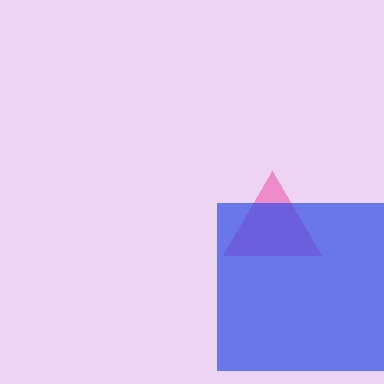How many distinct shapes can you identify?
There are 2 distinct shapes: a pink triangle, a blue square.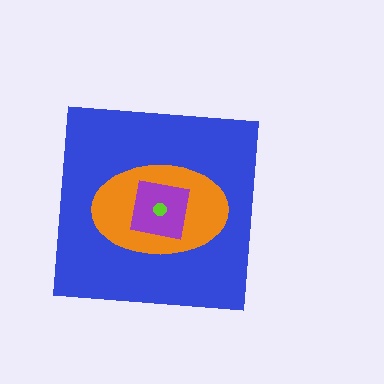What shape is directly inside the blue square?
The orange ellipse.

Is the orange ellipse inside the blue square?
Yes.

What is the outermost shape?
The blue square.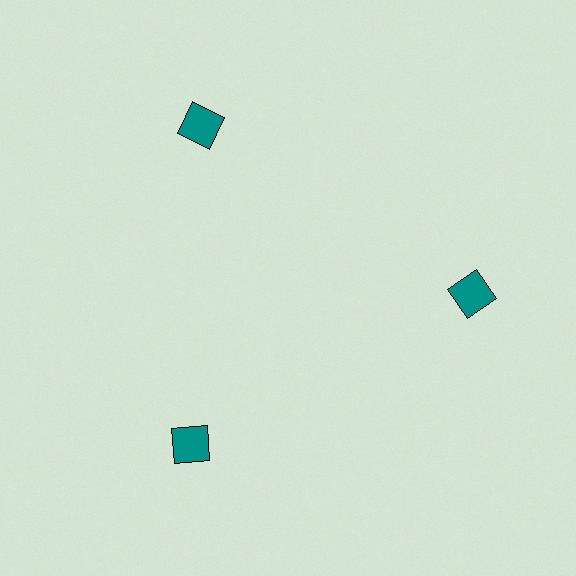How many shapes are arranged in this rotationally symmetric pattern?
There are 3 shapes, arranged in 3 groups of 1.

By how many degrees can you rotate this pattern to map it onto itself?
The pattern maps onto itself every 120 degrees of rotation.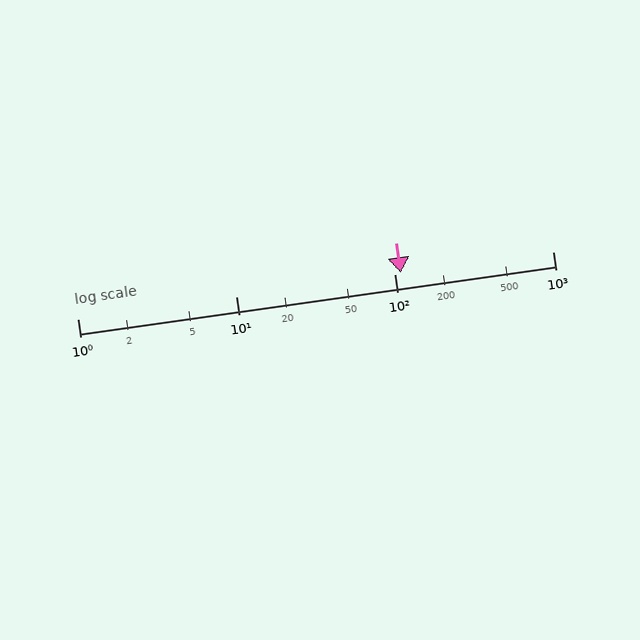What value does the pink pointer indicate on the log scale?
The pointer indicates approximately 110.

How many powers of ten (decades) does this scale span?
The scale spans 3 decades, from 1 to 1000.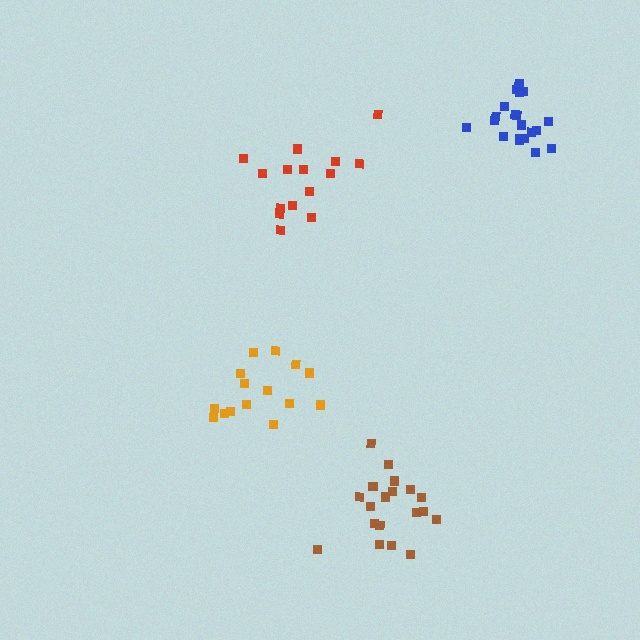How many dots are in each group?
Group 1: 15 dots, Group 2: 21 dots, Group 3: 15 dots, Group 4: 19 dots (70 total).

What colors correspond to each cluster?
The clusters are colored: orange, blue, red, brown.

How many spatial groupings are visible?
There are 4 spatial groupings.